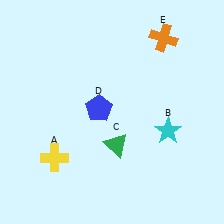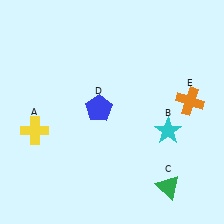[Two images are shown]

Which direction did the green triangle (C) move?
The green triangle (C) moved right.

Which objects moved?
The objects that moved are: the yellow cross (A), the green triangle (C), the orange cross (E).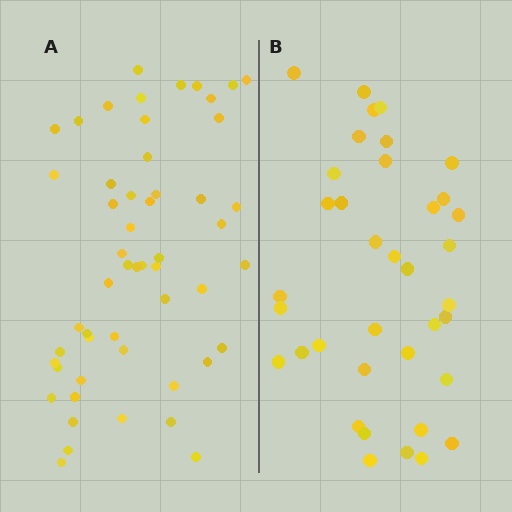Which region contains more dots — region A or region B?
Region A (the left region) has more dots.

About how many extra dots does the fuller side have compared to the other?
Region A has approximately 15 more dots than region B.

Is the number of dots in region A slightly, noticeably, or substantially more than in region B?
Region A has noticeably more, but not dramatically so. The ratio is roughly 1.4 to 1.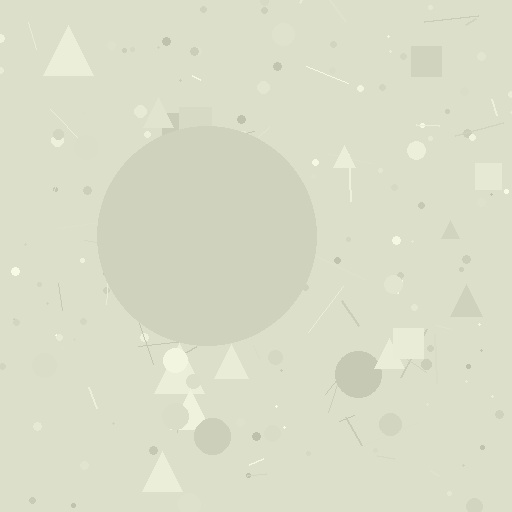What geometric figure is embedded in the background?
A circle is embedded in the background.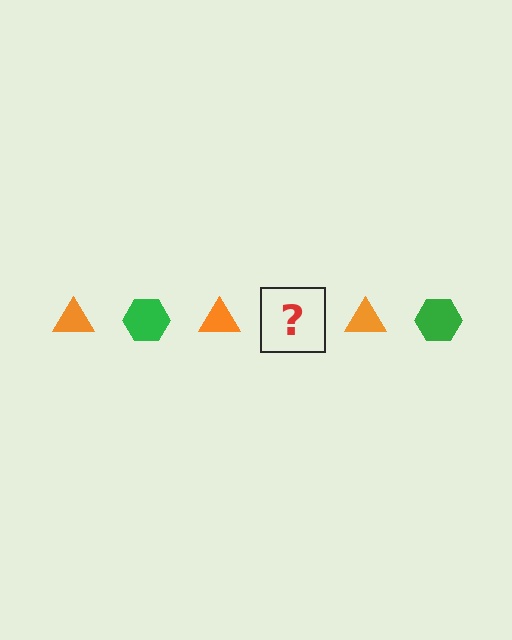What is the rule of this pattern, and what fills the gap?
The rule is that the pattern alternates between orange triangle and green hexagon. The gap should be filled with a green hexagon.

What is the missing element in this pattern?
The missing element is a green hexagon.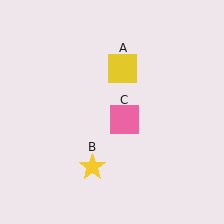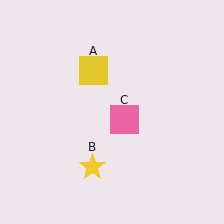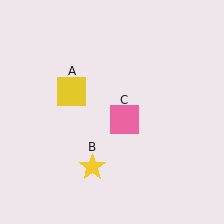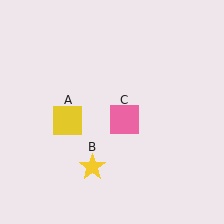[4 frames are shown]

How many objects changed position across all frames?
1 object changed position: yellow square (object A).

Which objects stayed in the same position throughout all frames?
Yellow star (object B) and pink square (object C) remained stationary.